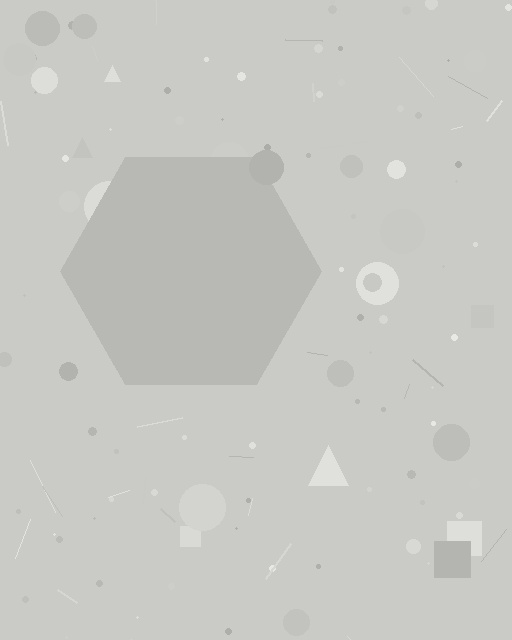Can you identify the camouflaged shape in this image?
The camouflaged shape is a hexagon.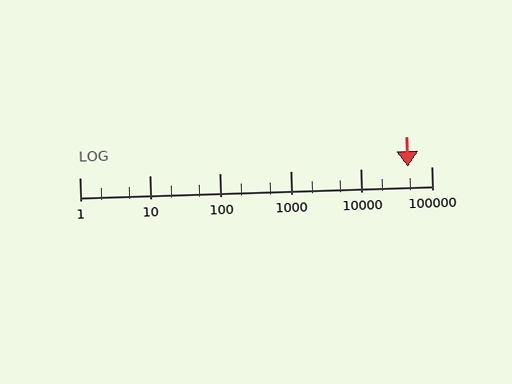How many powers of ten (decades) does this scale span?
The scale spans 5 decades, from 1 to 100000.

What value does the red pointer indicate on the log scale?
The pointer indicates approximately 47000.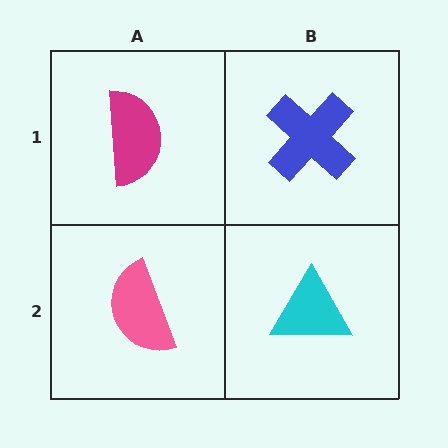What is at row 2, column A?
A pink semicircle.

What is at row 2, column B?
A cyan triangle.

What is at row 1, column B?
A blue cross.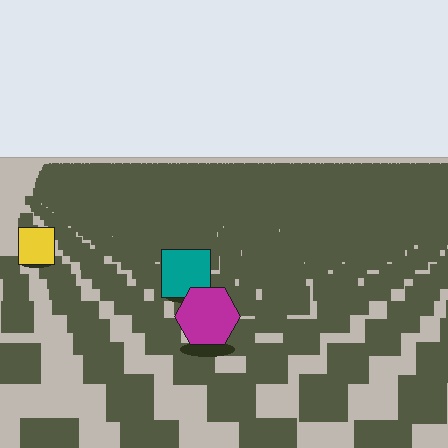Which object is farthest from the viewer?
The yellow square is farthest from the viewer. It appears smaller and the ground texture around it is denser.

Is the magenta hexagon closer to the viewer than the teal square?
Yes. The magenta hexagon is closer — you can tell from the texture gradient: the ground texture is coarser near it.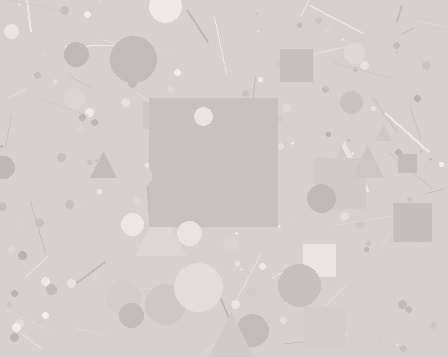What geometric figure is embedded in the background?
A square is embedded in the background.